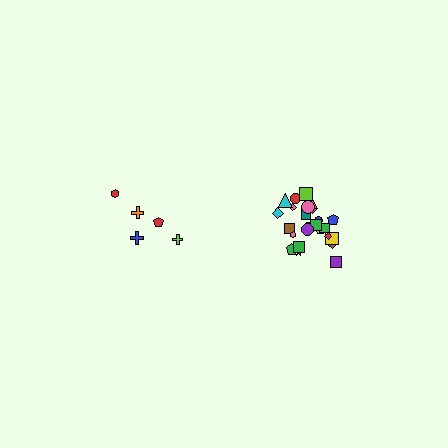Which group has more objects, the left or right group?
The right group.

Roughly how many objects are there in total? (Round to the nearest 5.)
Roughly 30 objects in total.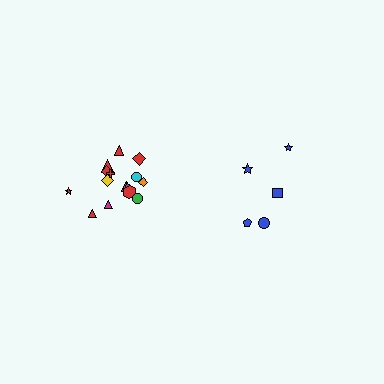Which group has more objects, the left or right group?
The left group.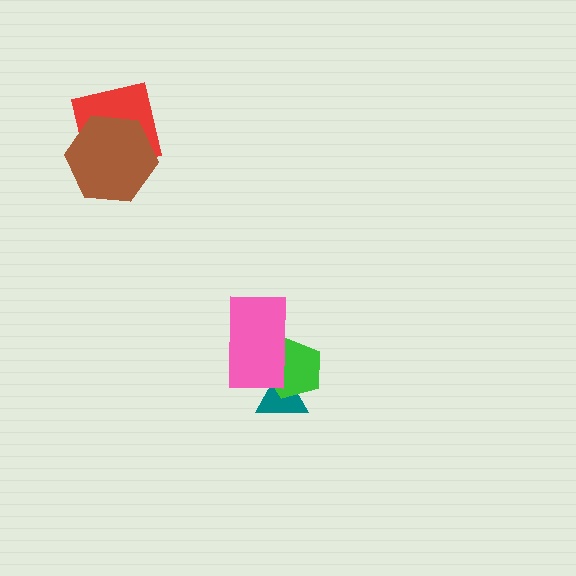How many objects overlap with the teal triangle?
2 objects overlap with the teal triangle.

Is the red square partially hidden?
Yes, it is partially covered by another shape.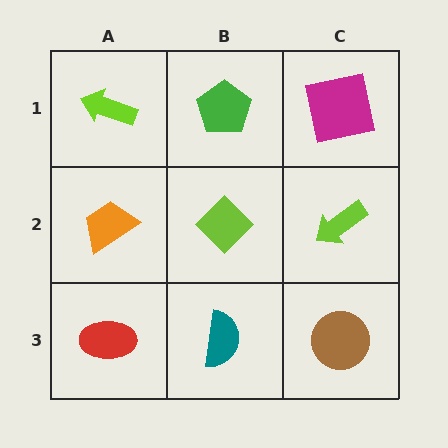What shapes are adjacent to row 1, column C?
A lime arrow (row 2, column C), a green pentagon (row 1, column B).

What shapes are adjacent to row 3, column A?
An orange trapezoid (row 2, column A), a teal semicircle (row 3, column B).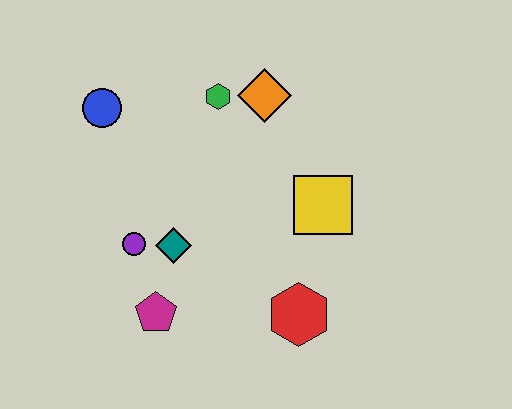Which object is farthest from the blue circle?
The red hexagon is farthest from the blue circle.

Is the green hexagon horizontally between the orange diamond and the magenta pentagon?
Yes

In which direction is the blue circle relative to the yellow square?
The blue circle is to the left of the yellow square.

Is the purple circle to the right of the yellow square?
No